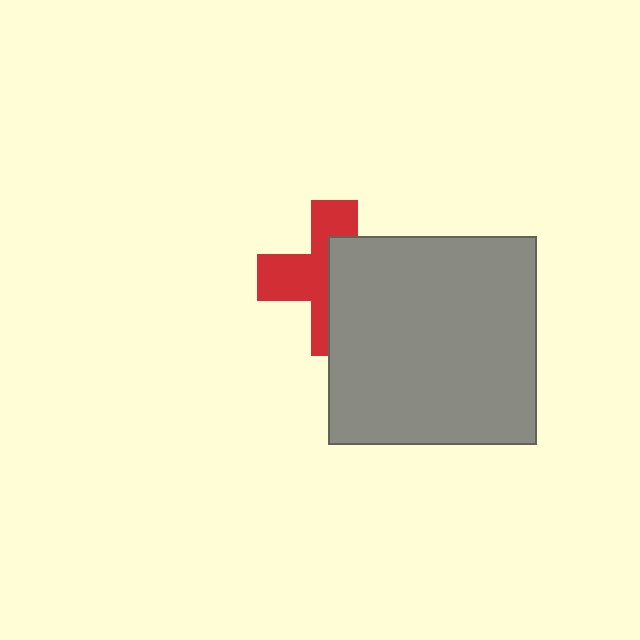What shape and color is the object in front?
The object in front is a gray square.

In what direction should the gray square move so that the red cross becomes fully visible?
The gray square should move right. That is the shortest direction to clear the overlap and leave the red cross fully visible.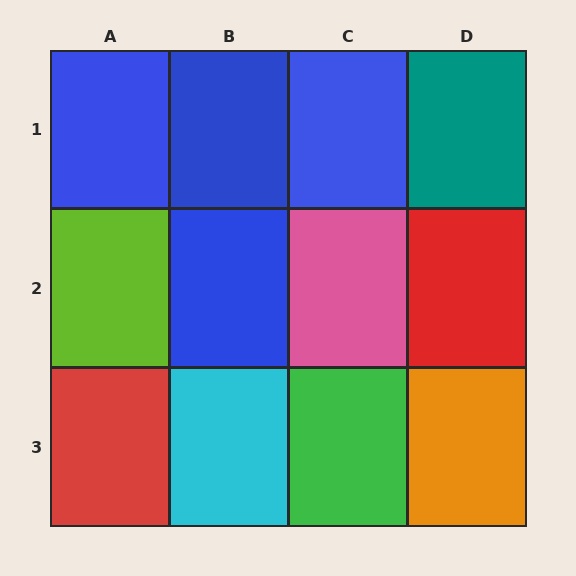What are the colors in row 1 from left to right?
Blue, blue, blue, teal.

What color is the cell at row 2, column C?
Pink.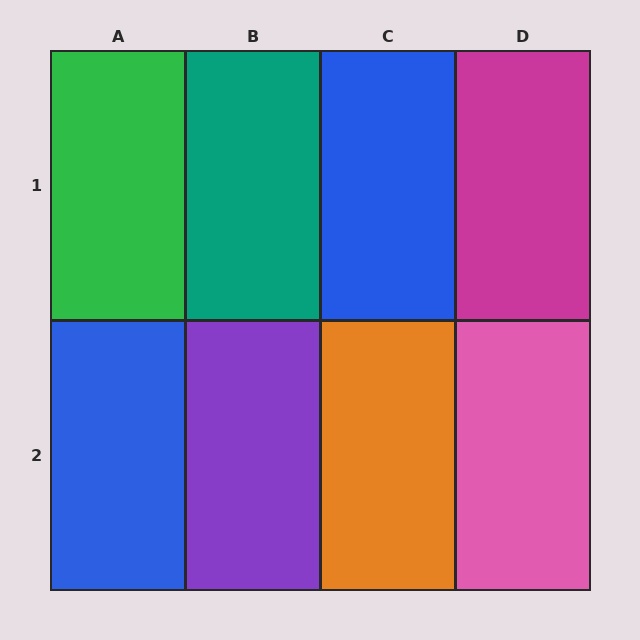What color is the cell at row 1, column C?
Blue.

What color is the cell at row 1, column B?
Teal.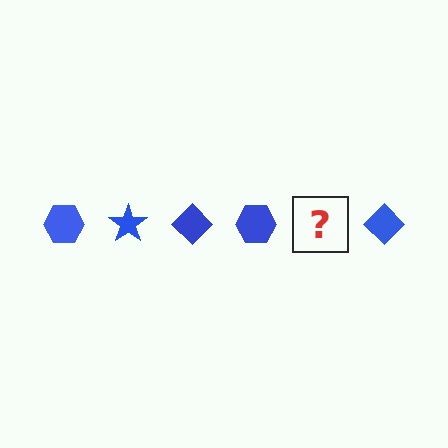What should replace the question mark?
The question mark should be replaced with a blue star.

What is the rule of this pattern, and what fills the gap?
The rule is that the pattern cycles through hexagon, star, diamond shapes in blue. The gap should be filled with a blue star.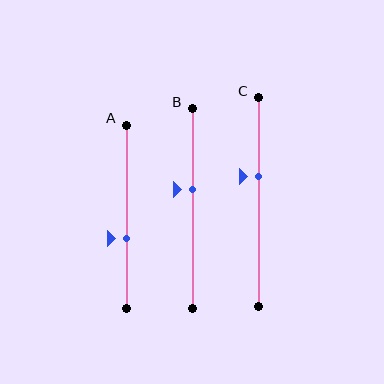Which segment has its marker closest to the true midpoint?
Segment B has its marker closest to the true midpoint.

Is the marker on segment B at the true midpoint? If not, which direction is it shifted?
No, the marker on segment B is shifted upward by about 10% of the segment length.